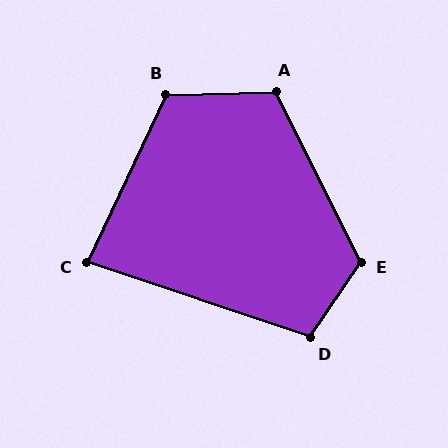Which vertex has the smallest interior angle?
C, at approximately 84 degrees.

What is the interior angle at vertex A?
Approximately 115 degrees (obtuse).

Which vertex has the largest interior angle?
E, at approximately 119 degrees.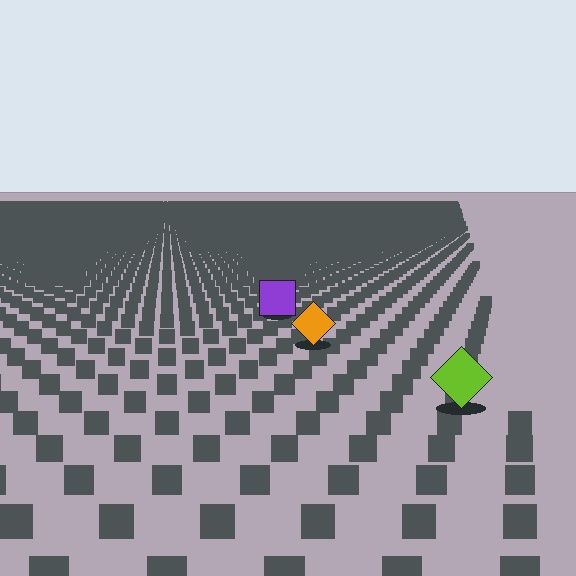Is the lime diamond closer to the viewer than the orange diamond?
Yes. The lime diamond is closer — you can tell from the texture gradient: the ground texture is coarser near it.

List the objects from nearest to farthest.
From nearest to farthest: the lime diamond, the orange diamond, the purple square.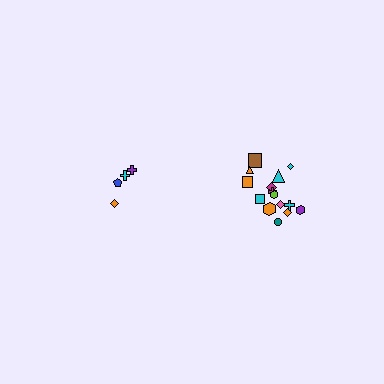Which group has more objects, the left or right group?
The right group.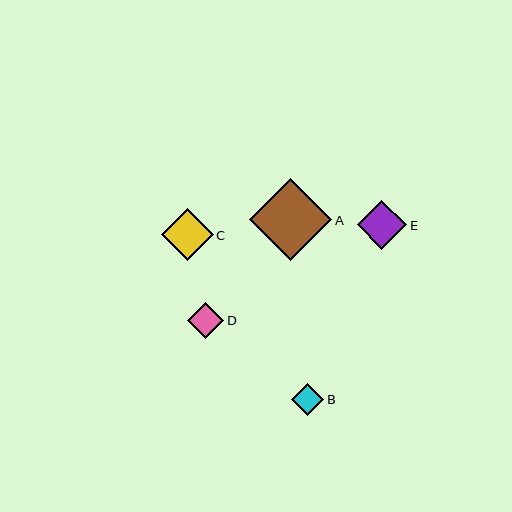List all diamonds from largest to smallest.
From largest to smallest: A, C, E, D, B.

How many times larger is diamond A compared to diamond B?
Diamond A is approximately 2.6 times the size of diamond B.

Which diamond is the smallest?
Diamond B is the smallest with a size of approximately 32 pixels.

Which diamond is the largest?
Diamond A is the largest with a size of approximately 82 pixels.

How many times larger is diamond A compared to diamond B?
Diamond A is approximately 2.6 times the size of diamond B.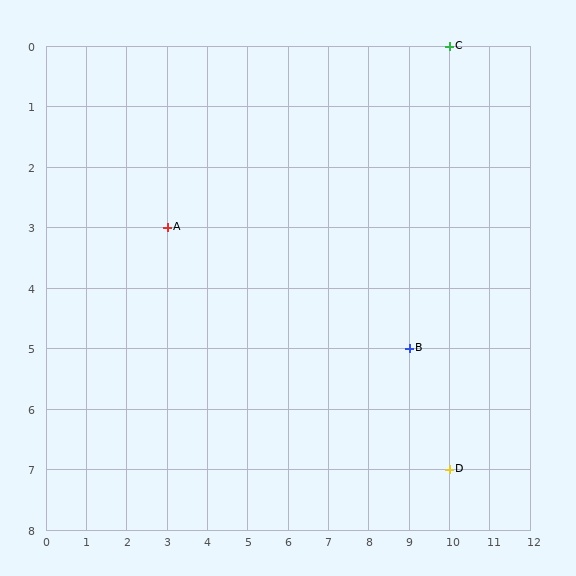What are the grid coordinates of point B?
Point B is at grid coordinates (9, 5).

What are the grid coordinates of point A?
Point A is at grid coordinates (3, 3).